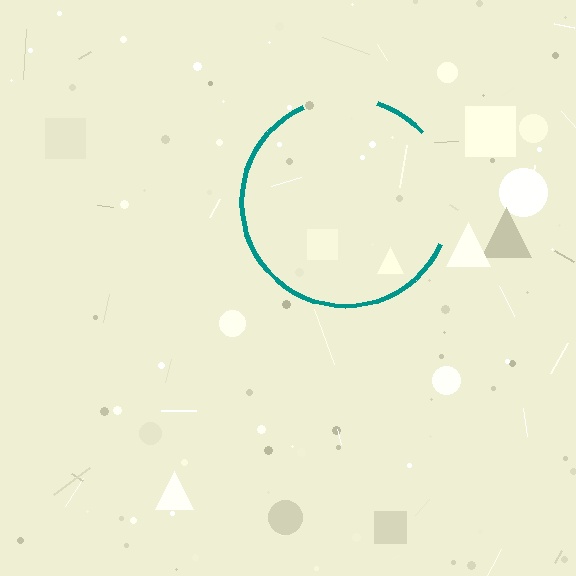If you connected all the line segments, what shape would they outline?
They would outline a circle.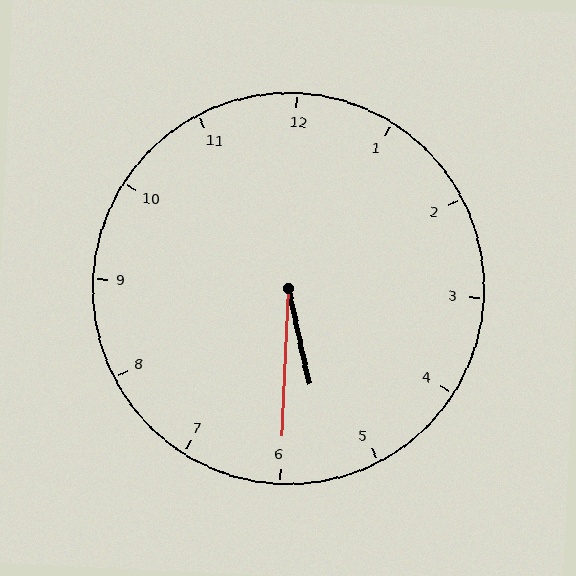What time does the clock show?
5:30.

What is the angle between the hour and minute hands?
Approximately 15 degrees.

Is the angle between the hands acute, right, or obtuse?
It is acute.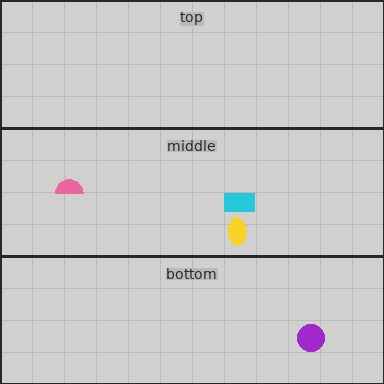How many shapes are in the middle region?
3.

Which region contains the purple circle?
The bottom region.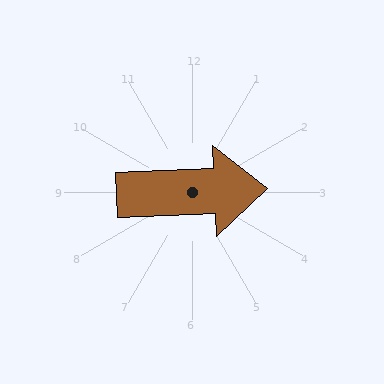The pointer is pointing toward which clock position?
Roughly 3 o'clock.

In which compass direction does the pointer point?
East.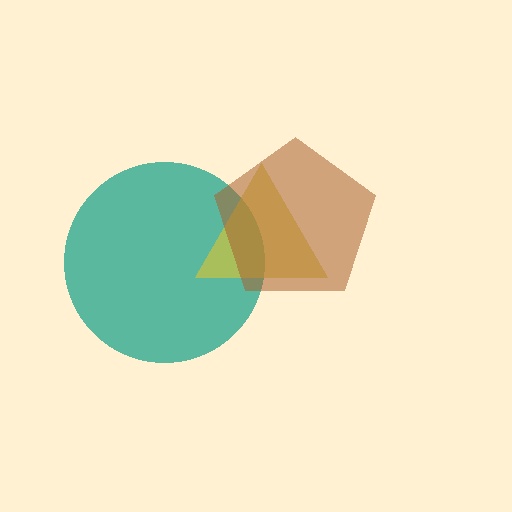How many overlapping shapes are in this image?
There are 3 overlapping shapes in the image.